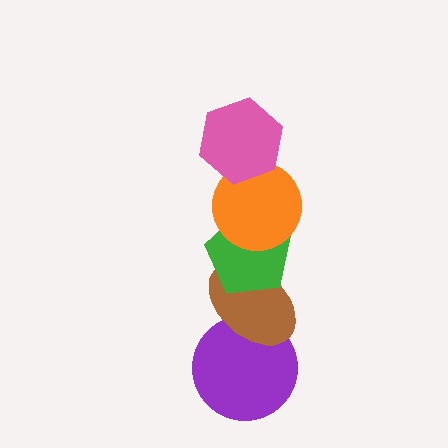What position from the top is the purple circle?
The purple circle is 5th from the top.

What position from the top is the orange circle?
The orange circle is 2nd from the top.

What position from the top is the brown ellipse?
The brown ellipse is 4th from the top.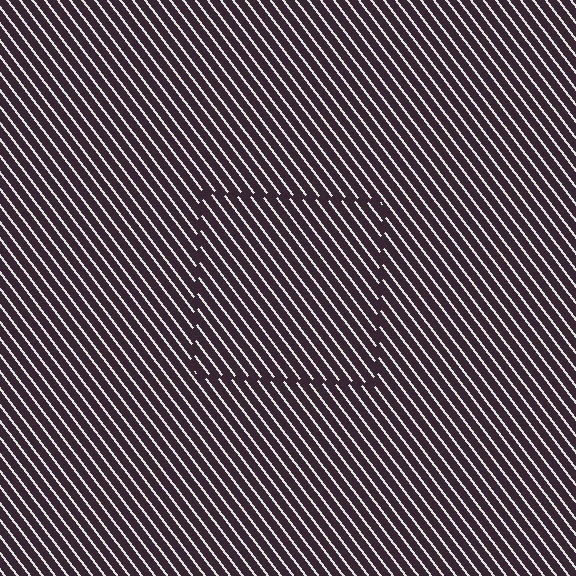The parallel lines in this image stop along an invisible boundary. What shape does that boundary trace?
An illusory square. The interior of the shape contains the same grating, shifted by half a period — the contour is defined by the phase discontinuity where line-ends from the inner and outer gratings abut.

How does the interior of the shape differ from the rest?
The interior of the shape contains the same grating, shifted by half a period — the contour is defined by the phase discontinuity where line-ends from the inner and outer gratings abut.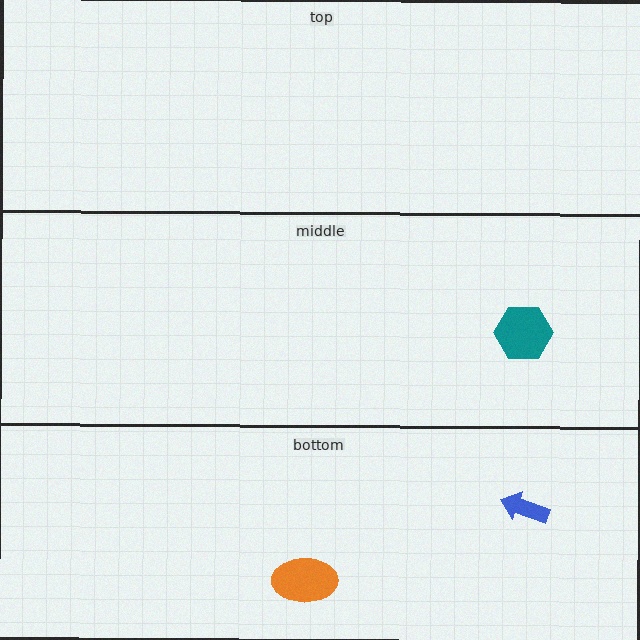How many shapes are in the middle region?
1.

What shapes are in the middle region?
The teal hexagon.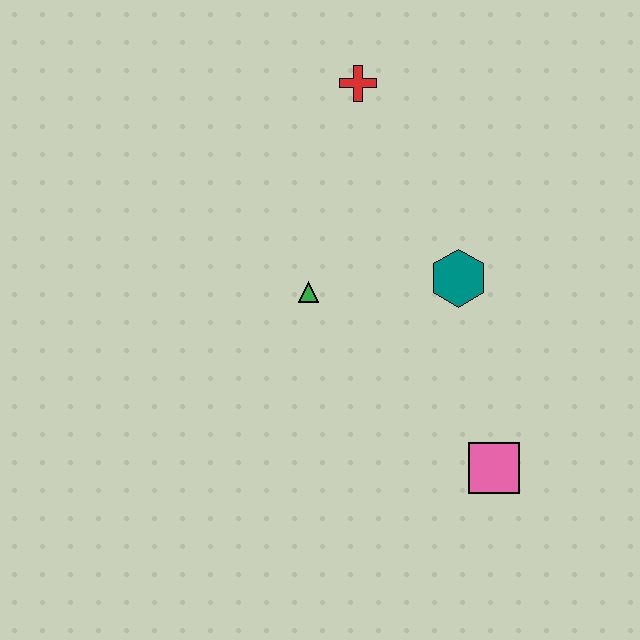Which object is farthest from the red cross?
The pink square is farthest from the red cross.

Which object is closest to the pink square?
The teal hexagon is closest to the pink square.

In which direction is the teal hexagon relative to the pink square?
The teal hexagon is above the pink square.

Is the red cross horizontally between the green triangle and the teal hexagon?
Yes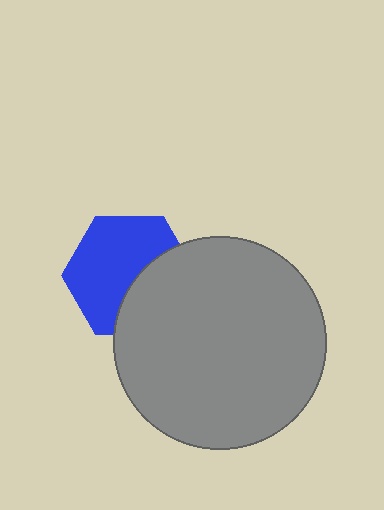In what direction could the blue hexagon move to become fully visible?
The blue hexagon could move toward the upper-left. That would shift it out from behind the gray circle entirely.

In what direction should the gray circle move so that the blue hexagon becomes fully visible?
The gray circle should move toward the lower-right. That is the shortest direction to clear the overlap and leave the blue hexagon fully visible.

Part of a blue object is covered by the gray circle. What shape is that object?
It is a hexagon.